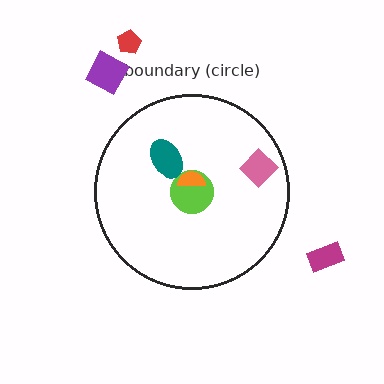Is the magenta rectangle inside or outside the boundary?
Outside.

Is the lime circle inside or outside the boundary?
Inside.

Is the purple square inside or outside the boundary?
Outside.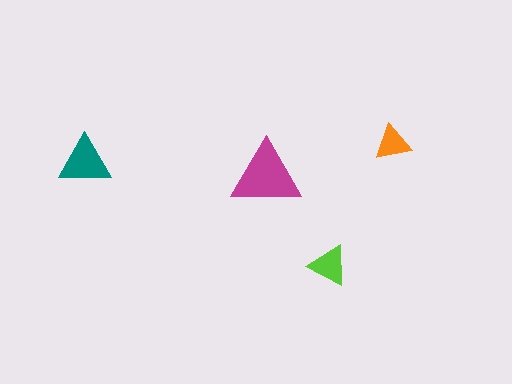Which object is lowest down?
The lime triangle is bottommost.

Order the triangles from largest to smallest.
the magenta one, the teal one, the lime one, the orange one.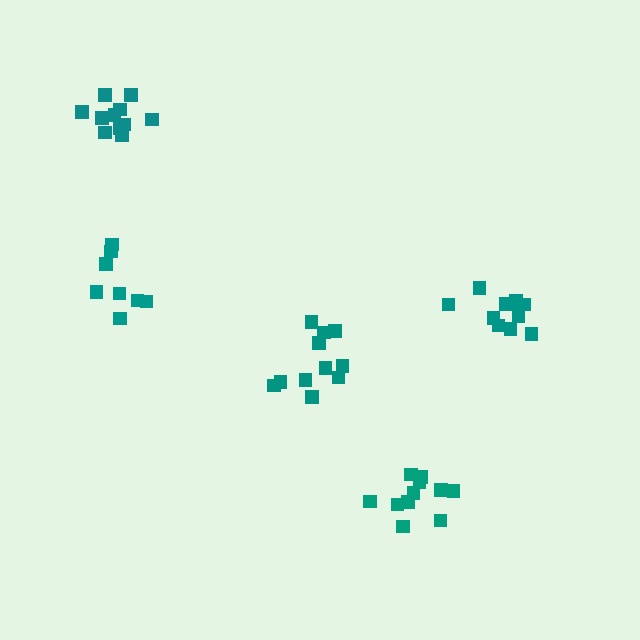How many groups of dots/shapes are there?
There are 5 groups.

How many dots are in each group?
Group 1: 11 dots, Group 2: 11 dots, Group 3: 11 dots, Group 4: 8 dots, Group 5: 11 dots (52 total).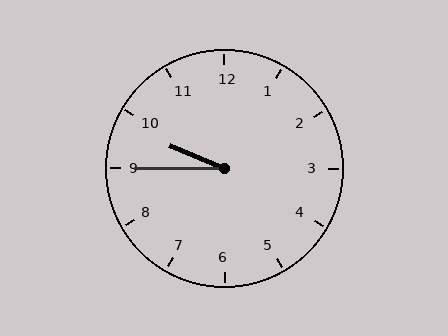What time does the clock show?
9:45.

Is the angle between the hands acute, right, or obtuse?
It is acute.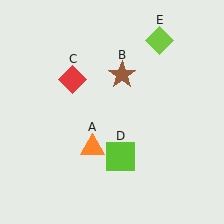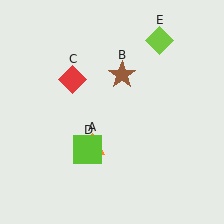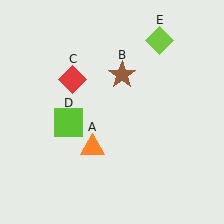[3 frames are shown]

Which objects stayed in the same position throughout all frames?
Orange triangle (object A) and brown star (object B) and red diamond (object C) and lime diamond (object E) remained stationary.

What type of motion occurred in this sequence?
The lime square (object D) rotated clockwise around the center of the scene.